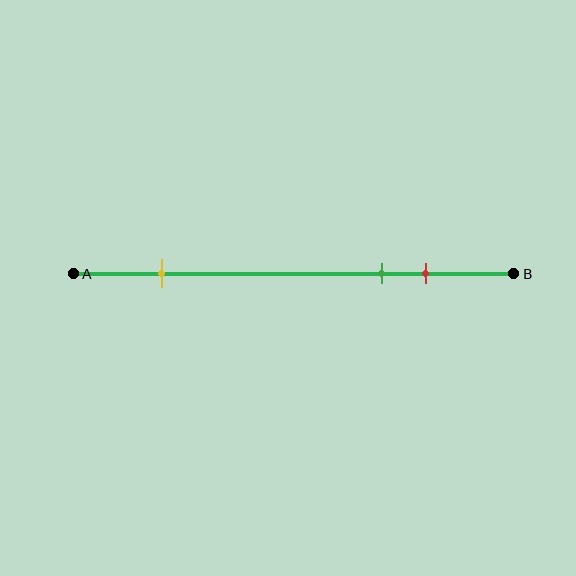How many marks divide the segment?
There are 3 marks dividing the segment.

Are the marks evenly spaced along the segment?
No, the marks are not evenly spaced.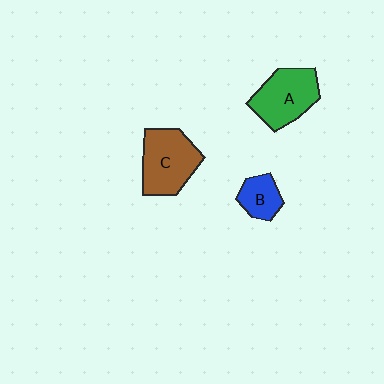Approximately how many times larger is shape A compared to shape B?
Approximately 2.0 times.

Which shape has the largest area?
Shape C (brown).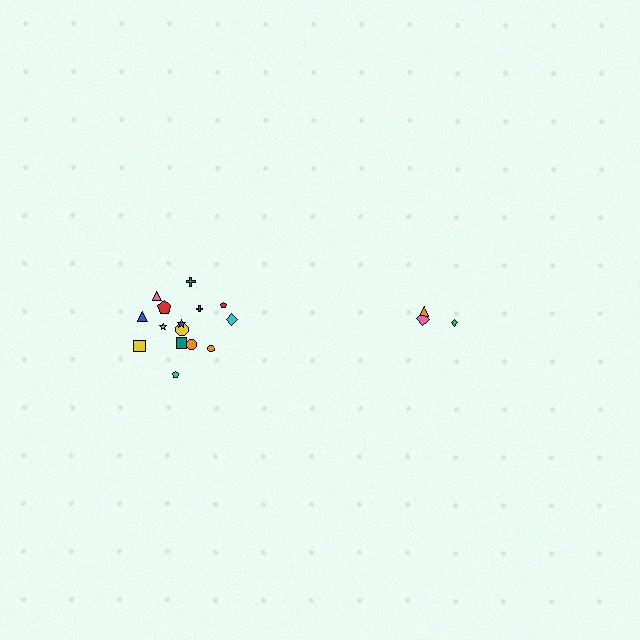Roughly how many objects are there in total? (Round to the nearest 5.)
Roughly 20 objects in total.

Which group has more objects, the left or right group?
The left group.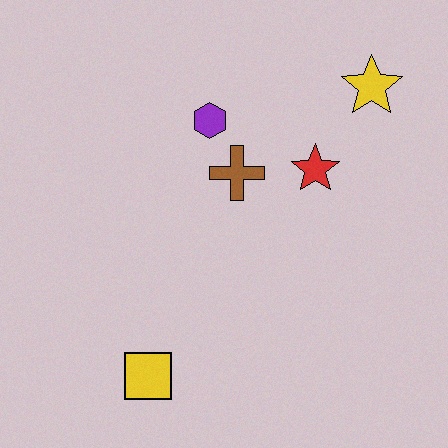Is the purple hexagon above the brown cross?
Yes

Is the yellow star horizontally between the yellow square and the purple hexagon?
No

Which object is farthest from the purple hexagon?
The yellow square is farthest from the purple hexagon.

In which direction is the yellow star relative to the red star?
The yellow star is above the red star.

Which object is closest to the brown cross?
The purple hexagon is closest to the brown cross.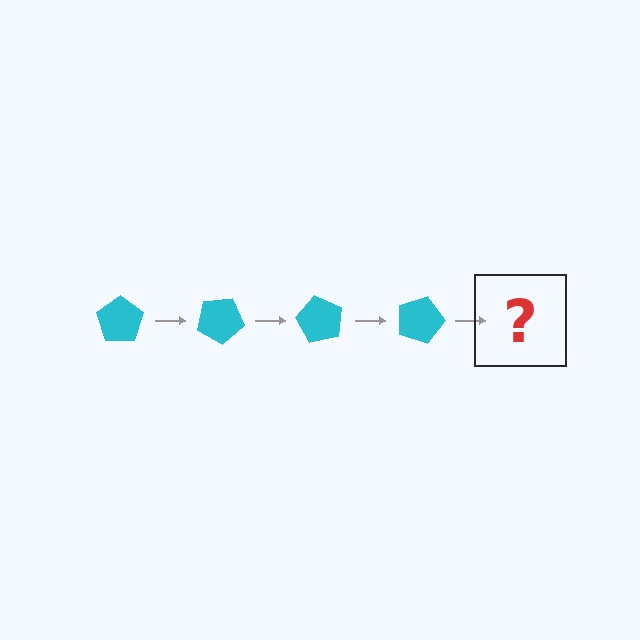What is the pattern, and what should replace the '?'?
The pattern is that the pentagon rotates 30 degrees each step. The '?' should be a cyan pentagon rotated 120 degrees.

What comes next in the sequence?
The next element should be a cyan pentagon rotated 120 degrees.